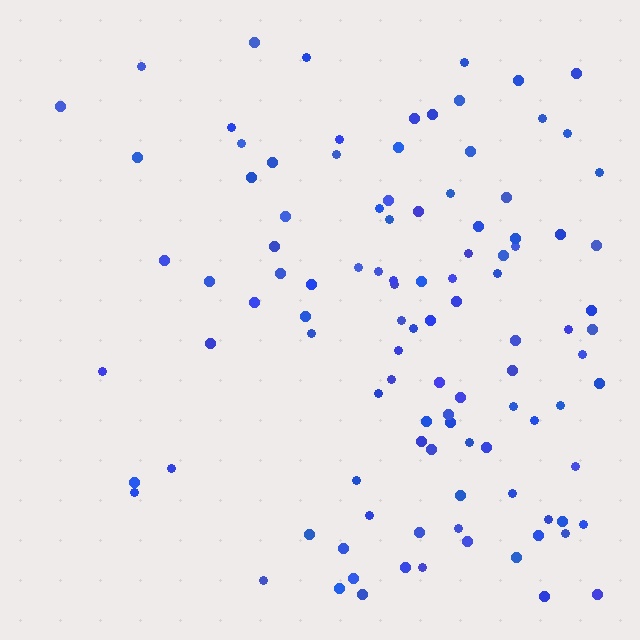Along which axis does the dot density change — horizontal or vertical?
Horizontal.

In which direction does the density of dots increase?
From left to right, with the right side densest.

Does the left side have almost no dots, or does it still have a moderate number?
Still a moderate number, just noticeably fewer than the right.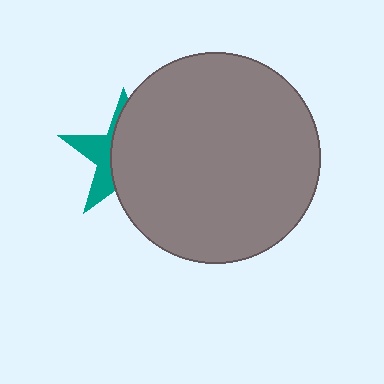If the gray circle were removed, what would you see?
You would see the complete teal star.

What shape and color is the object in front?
The object in front is a gray circle.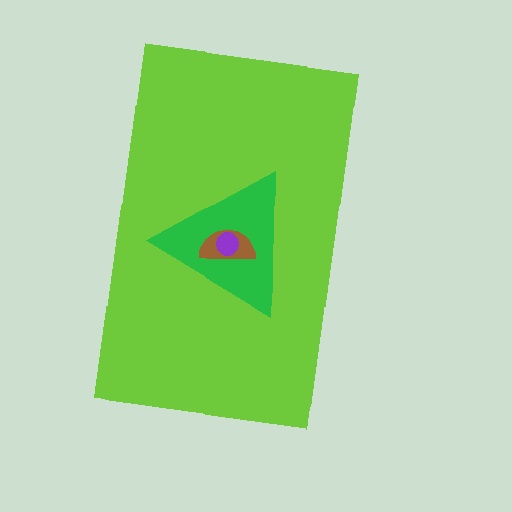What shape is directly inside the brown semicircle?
The purple circle.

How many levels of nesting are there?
4.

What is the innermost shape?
The purple circle.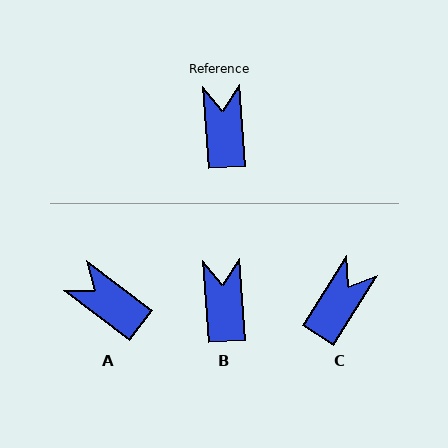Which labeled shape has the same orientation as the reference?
B.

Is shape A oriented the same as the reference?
No, it is off by about 49 degrees.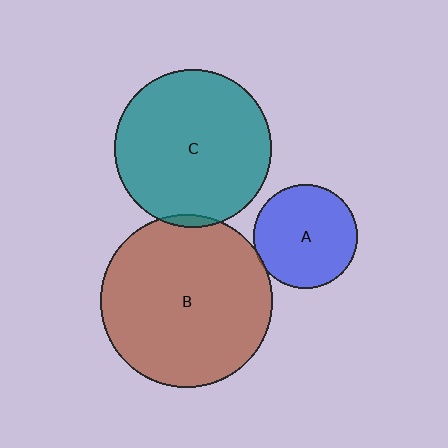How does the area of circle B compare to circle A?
Approximately 2.7 times.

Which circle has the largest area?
Circle B (brown).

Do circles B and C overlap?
Yes.